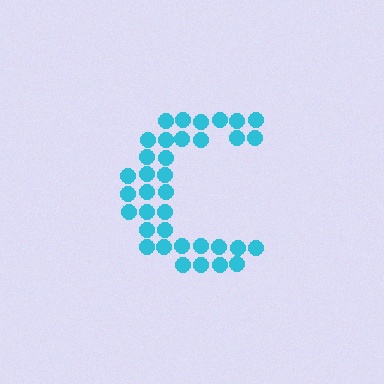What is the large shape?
The large shape is the letter C.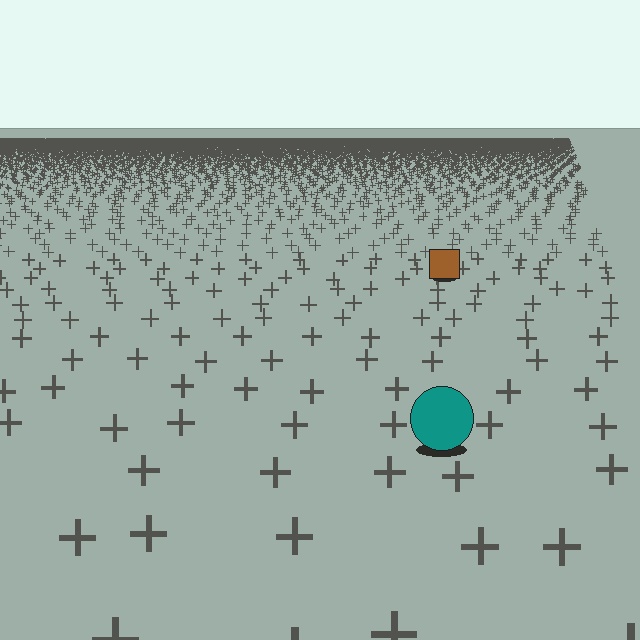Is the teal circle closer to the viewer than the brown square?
Yes. The teal circle is closer — you can tell from the texture gradient: the ground texture is coarser near it.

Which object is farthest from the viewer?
The brown square is farthest from the viewer. It appears smaller and the ground texture around it is denser.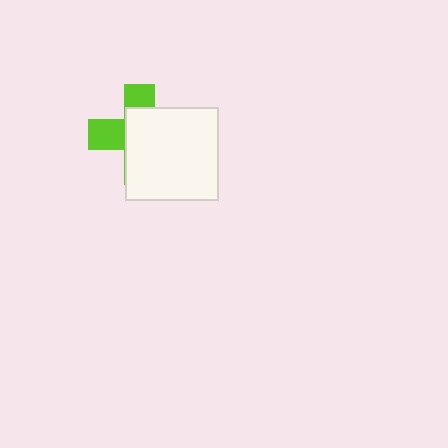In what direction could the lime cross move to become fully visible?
The lime cross could move toward the upper-left. That would shift it out from behind the white square entirely.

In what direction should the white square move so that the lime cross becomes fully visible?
The white square should move toward the lower-right. That is the shortest direction to clear the overlap and leave the lime cross fully visible.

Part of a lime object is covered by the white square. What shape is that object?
It is a cross.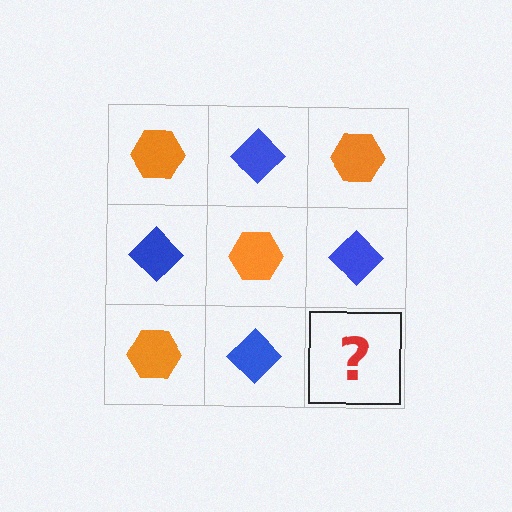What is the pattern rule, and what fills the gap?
The rule is that it alternates orange hexagon and blue diamond in a checkerboard pattern. The gap should be filled with an orange hexagon.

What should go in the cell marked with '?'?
The missing cell should contain an orange hexagon.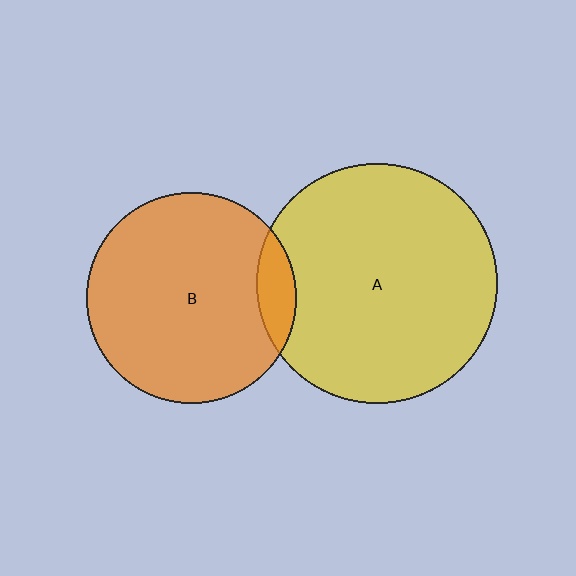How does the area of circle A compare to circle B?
Approximately 1.3 times.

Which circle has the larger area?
Circle A (yellow).